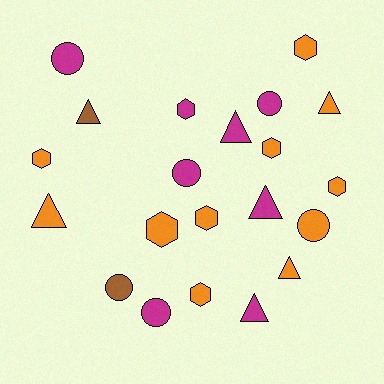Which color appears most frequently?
Orange, with 11 objects.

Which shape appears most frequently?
Hexagon, with 8 objects.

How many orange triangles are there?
There are 3 orange triangles.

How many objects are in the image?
There are 21 objects.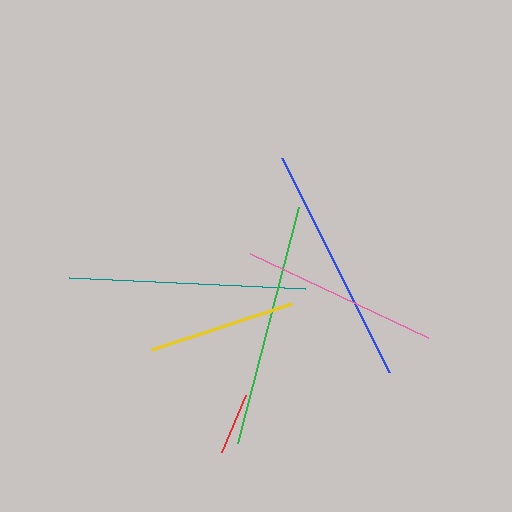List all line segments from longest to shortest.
From longest to shortest: green, blue, teal, pink, yellow, red.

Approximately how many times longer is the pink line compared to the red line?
The pink line is approximately 3.2 times the length of the red line.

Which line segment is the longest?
The green line is the longest at approximately 244 pixels.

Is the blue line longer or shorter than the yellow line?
The blue line is longer than the yellow line.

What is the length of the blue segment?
The blue segment is approximately 240 pixels long.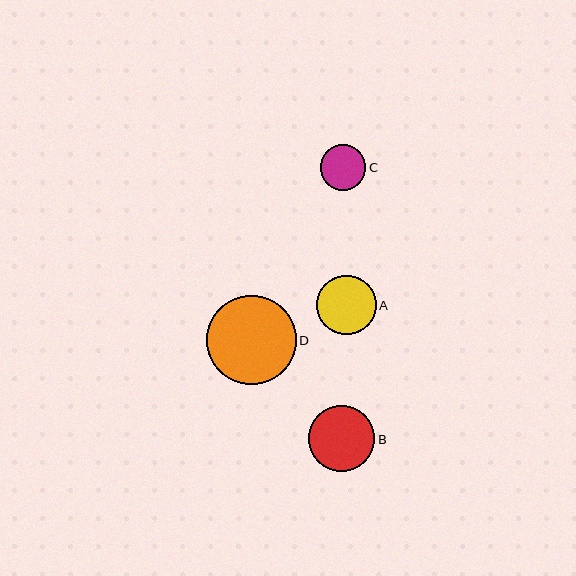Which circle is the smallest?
Circle C is the smallest with a size of approximately 46 pixels.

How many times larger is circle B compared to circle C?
Circle B is approximately 1.4 times the size of circle C.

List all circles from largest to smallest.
From largest to smallest: D, B, A, C.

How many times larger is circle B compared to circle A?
Circle B is approximately 1.1 times the size of circle A.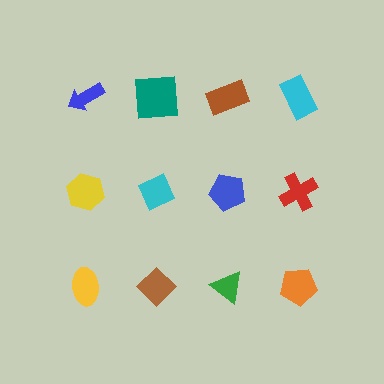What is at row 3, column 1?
A yellow ellipse.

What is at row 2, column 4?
A red cross.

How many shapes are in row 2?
4 shapes.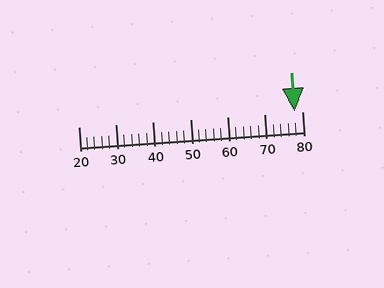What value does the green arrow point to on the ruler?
The green arrow points to approximately 78.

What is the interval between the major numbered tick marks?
The major tick marks are spaced 10 units apart.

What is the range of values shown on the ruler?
The ruler shows values from 20 to 80.